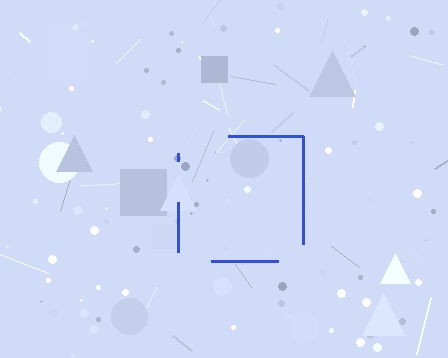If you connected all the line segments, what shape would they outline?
They would outline a square.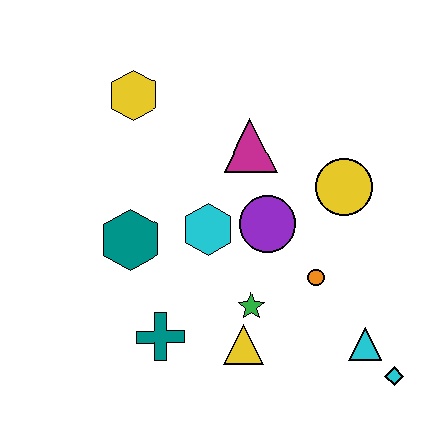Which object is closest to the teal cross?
The yellow triangle is closest to the teal cross.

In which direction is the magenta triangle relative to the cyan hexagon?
The magenta triangle is above the cyan hexagon.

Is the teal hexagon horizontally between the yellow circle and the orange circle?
No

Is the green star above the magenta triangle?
No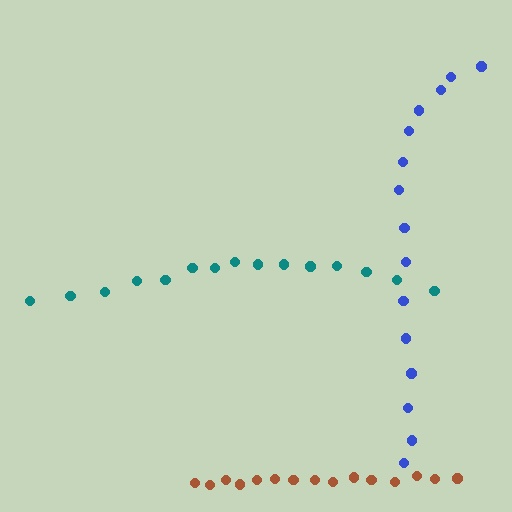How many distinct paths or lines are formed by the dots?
There are 3 distinct paths.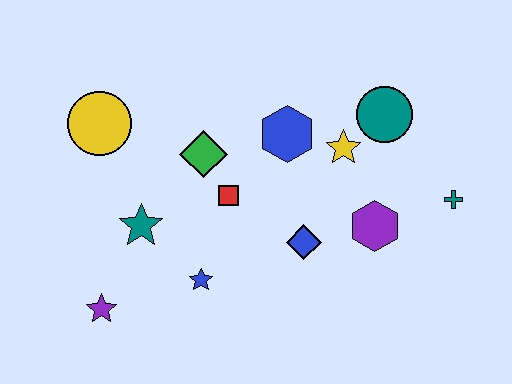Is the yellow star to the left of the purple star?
No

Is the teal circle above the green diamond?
Yes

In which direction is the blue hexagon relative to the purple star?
The blue hexagon is to the right of the purple star.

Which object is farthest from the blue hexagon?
The purple star is farthest from the blue hexagon.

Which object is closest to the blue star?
The teal star is closest to the blue star.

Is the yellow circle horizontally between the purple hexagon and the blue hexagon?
No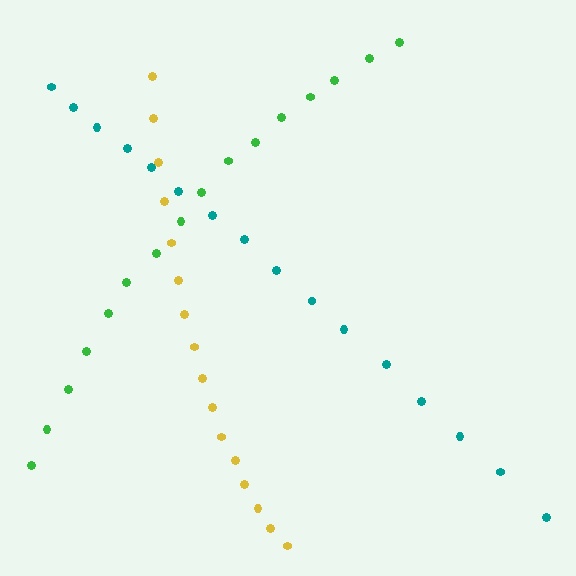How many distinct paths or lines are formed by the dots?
There are 3 distinct paths.